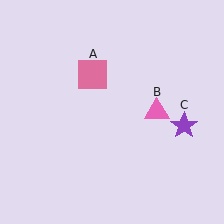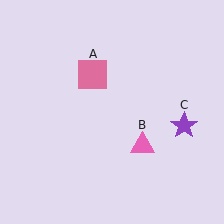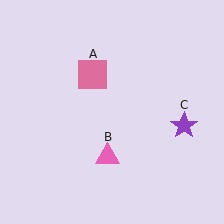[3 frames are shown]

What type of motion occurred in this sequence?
The pink triangle (object B) rotated clockwise around the center of the scene.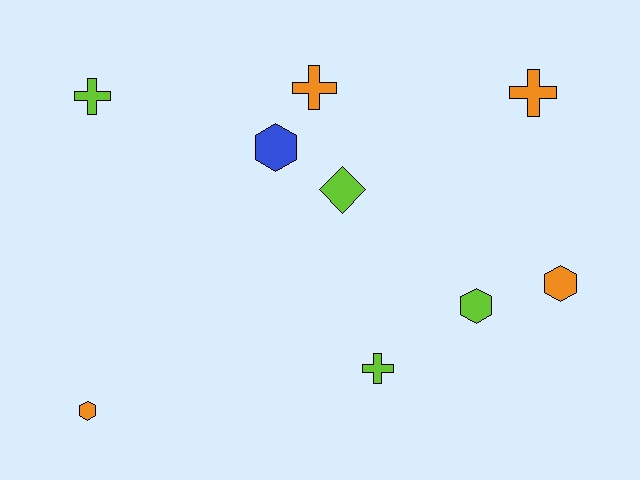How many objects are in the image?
There are 9 objects.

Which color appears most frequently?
Lime, with 4 objects.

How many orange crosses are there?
There are 2 orange crosses.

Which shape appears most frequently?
Cross, with 4 objects.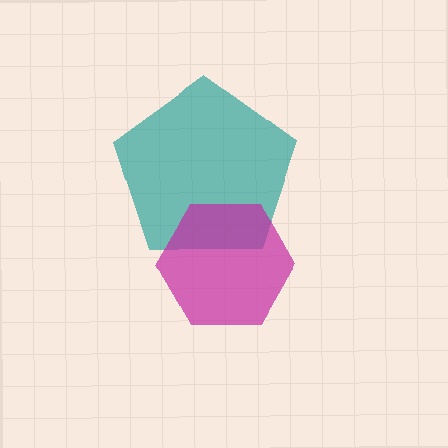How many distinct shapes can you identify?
There are 2 distinct shapes: a teal pentagon, a magenta hexagon.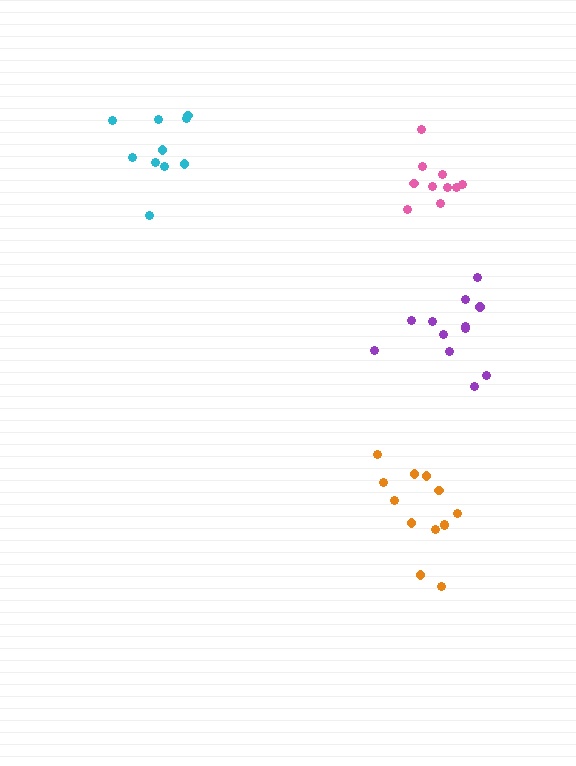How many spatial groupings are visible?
There are 4 spatial groupings.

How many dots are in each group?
Group 1: 10 dots, Group 2: 12 dots, Group 3: 13 dots, Group 4: 10 dots (45 total).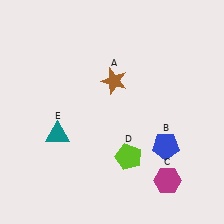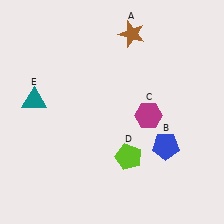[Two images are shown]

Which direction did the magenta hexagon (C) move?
The magenta hexagon (C) moved up.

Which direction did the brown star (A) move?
The brown star (A) moved up.